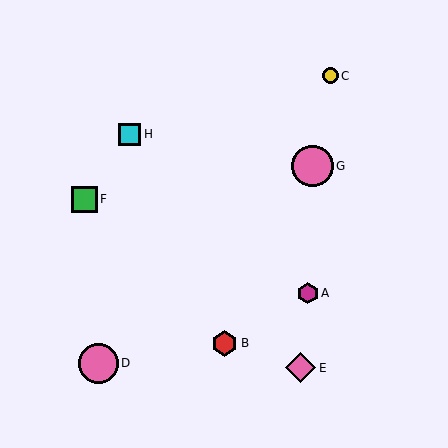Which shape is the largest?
The pink circle (labeled G) is the largest.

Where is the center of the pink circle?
The center of the pink circle is at (313, 166).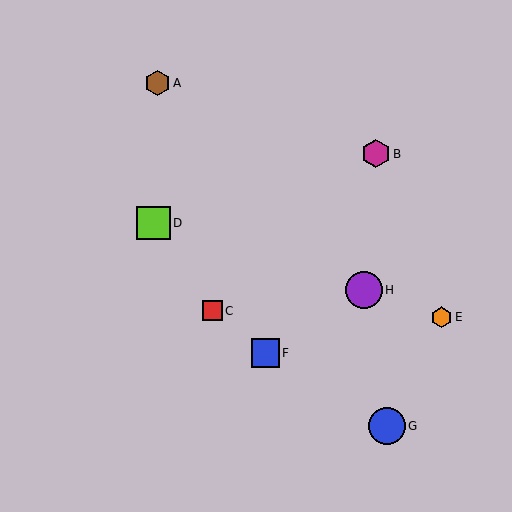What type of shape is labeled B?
Shape B is a magenta hexagon.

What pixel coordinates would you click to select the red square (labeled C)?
Click at (212, 311) to select the red square C.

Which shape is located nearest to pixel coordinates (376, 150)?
The magenta hexagon (labeled B) at (376, 154) is nearest to that location.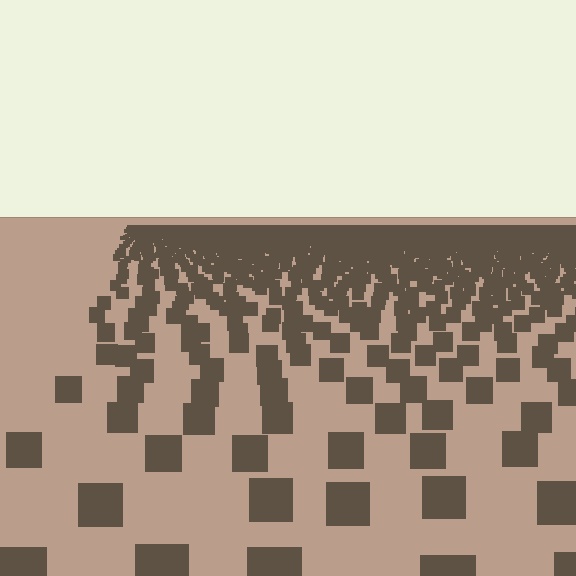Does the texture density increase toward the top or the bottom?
Density increases toward the top.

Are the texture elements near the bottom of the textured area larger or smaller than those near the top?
Larger. Near the bottom, elements are closer to the viewer and appear at a bigger on-screen size.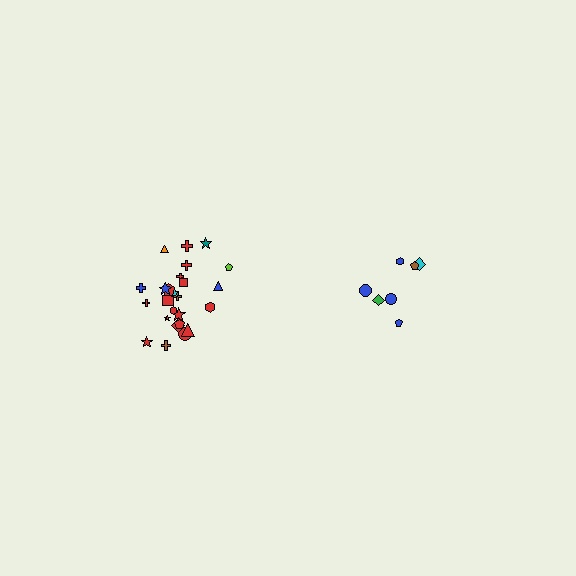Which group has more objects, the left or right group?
The left group.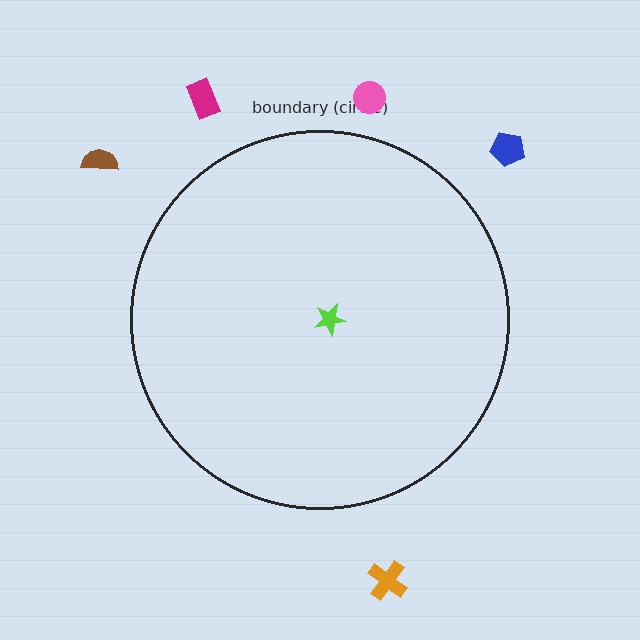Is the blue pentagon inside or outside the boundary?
Outside.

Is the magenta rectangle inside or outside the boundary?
Outside.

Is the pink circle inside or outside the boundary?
Outside.